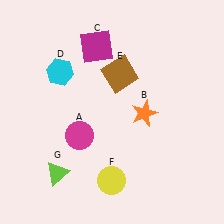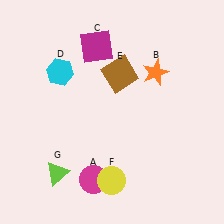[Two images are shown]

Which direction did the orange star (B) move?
The orange star (B) moved up.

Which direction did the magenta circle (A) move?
The magenta circle (A) moved down.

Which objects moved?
The objects that moved are: the magenta circle (A), the orange star (B).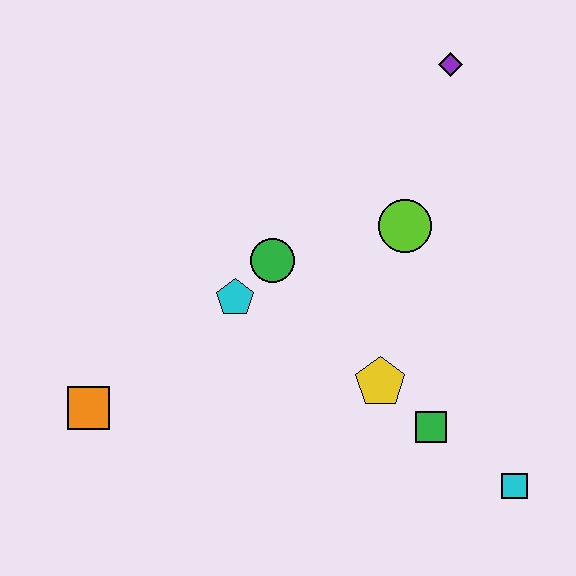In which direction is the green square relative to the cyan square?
The green square is to the left of the cyan square.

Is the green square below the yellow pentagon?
Yes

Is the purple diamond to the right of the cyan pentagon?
Yes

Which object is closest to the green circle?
The cyan pentagon is closest to the green circle.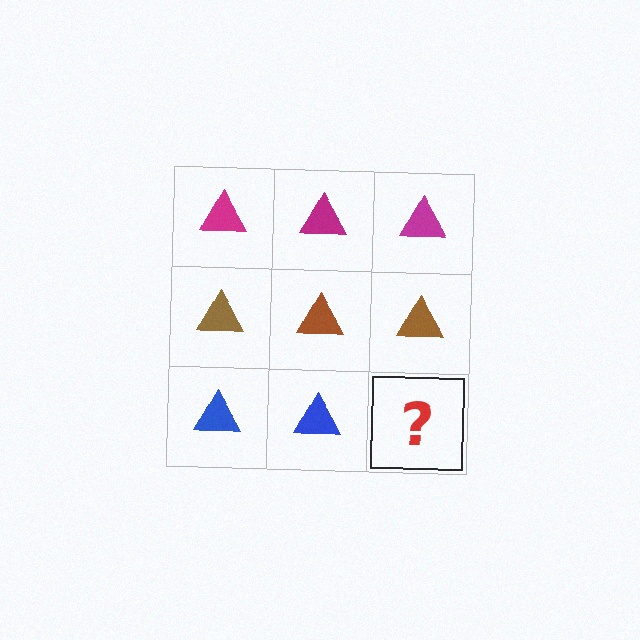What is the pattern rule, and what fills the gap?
The rule is that each row has a consistent color. The gap should be filled with a blue triangle.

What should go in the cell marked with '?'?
The missing cell should contain a blue triangle.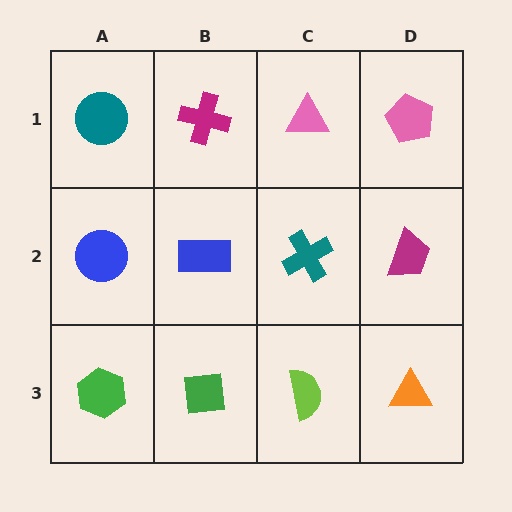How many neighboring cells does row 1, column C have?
3.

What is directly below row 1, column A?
A blue circle.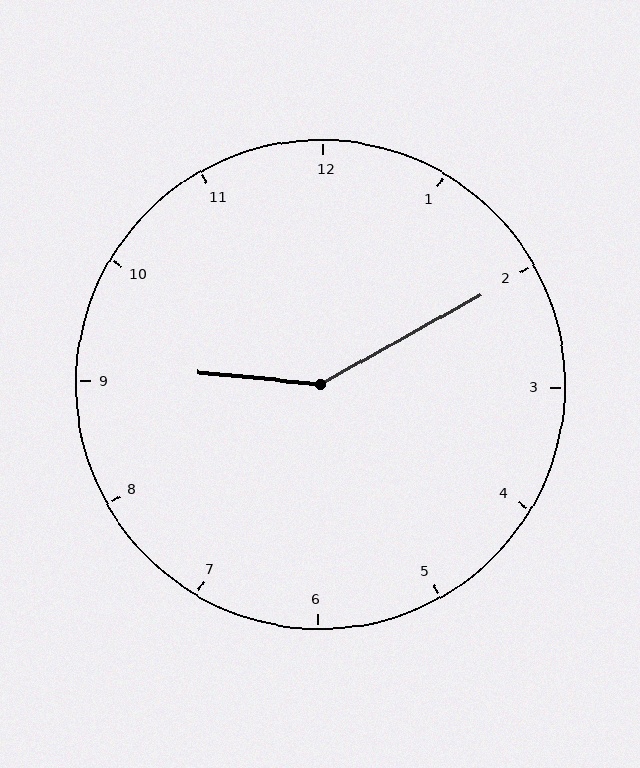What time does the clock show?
9:10.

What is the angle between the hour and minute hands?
Approximately 145 degrees.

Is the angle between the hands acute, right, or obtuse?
It is obtuse.